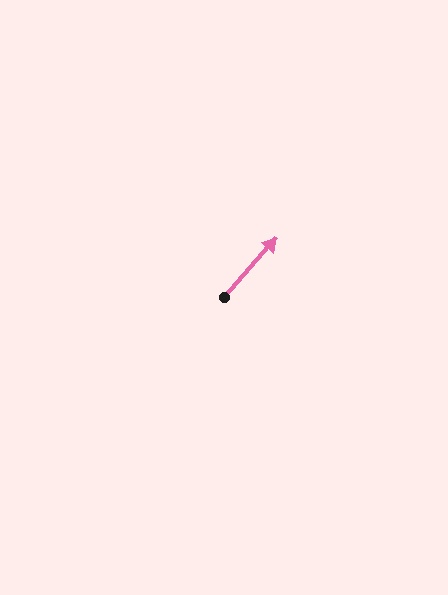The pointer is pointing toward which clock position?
Roughly 1 o'clock.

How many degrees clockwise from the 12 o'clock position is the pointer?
Approximately 41 degrees.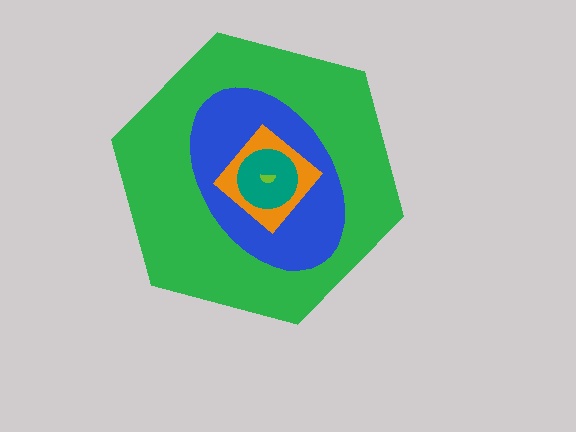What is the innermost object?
The lime semicircle.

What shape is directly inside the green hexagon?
The blue ellipse.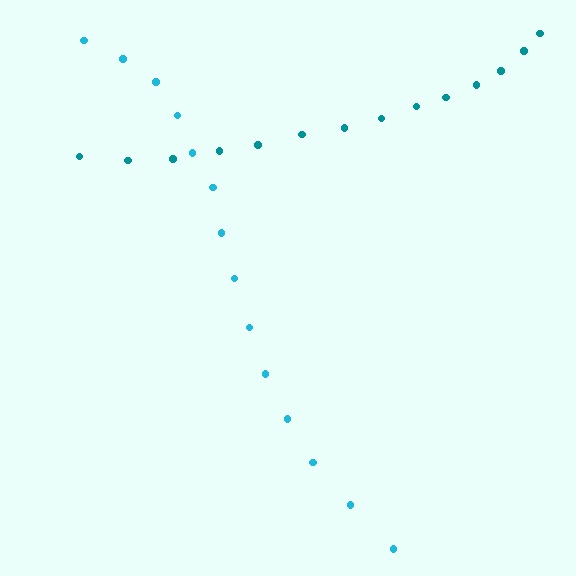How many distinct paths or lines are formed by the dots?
There are 2 distinct paths.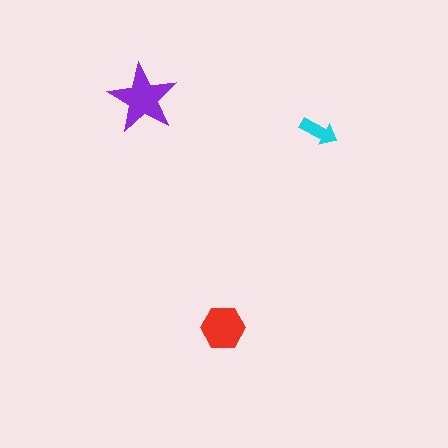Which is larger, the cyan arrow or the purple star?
The purple star.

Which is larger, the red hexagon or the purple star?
The purple star.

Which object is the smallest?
The cyan arrow.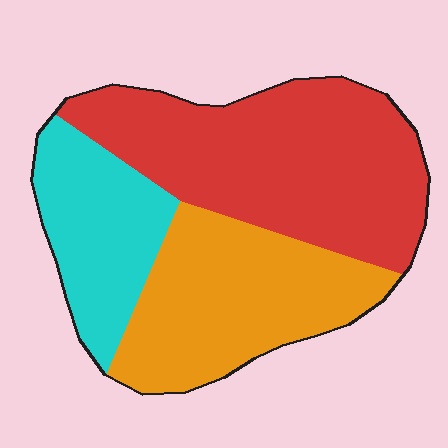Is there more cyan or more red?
Red.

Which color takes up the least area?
Cyan, at roughly 20%.